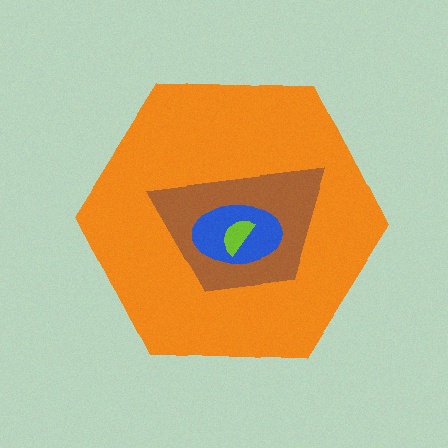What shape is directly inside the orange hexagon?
The brown trapezoid.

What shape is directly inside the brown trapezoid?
The blue ellipse.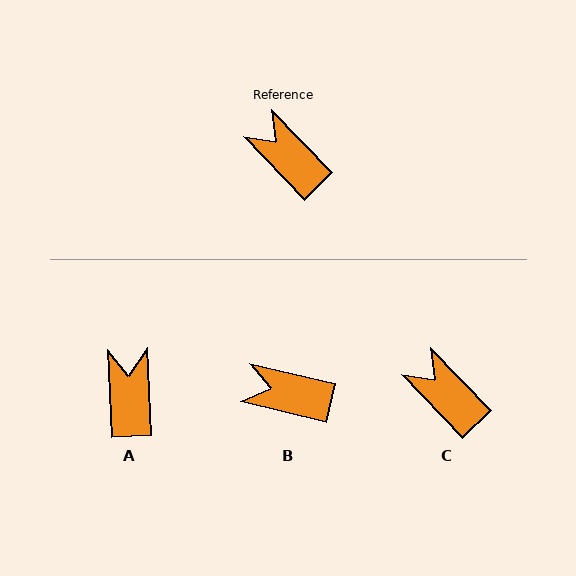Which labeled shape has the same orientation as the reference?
C.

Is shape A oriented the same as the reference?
No, it is off by about 41 degrees.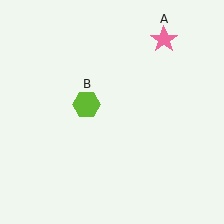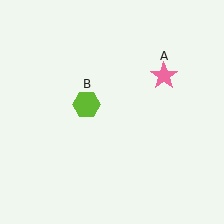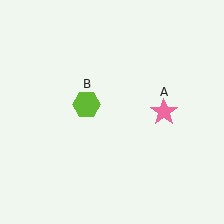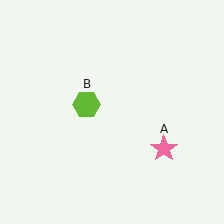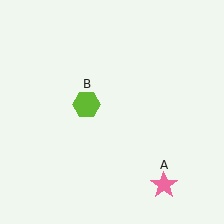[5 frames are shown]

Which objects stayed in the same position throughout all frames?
Lime hexagon (object B) remained stationary.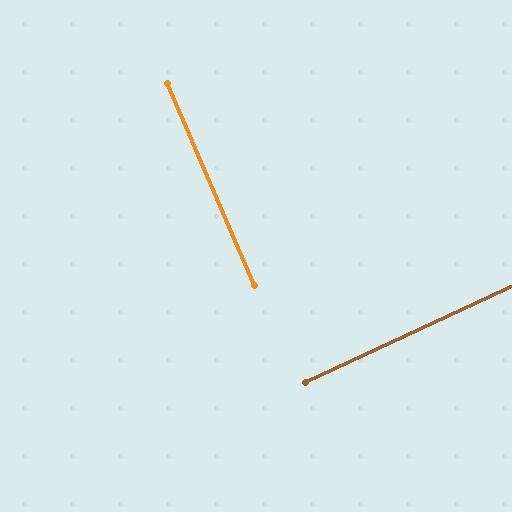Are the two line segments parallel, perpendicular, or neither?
Perpendicular — they meet at approximately 88°.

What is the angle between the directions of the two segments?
Approximately 88 degrees.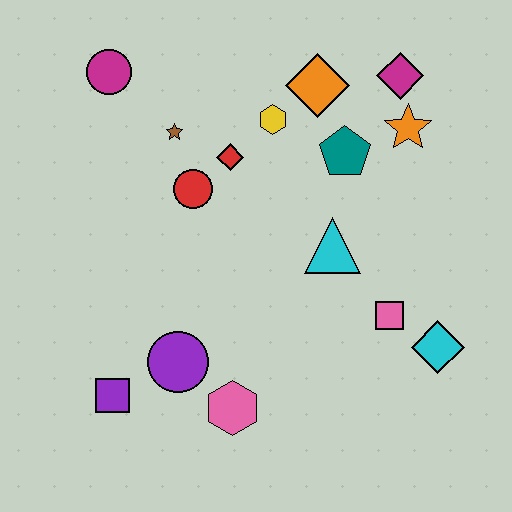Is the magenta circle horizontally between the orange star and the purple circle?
No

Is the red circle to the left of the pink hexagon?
Yes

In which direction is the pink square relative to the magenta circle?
The pink square is to the right of the magenta circle.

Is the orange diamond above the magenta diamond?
No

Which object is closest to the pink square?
The cyan diamond is closest to the pink square.